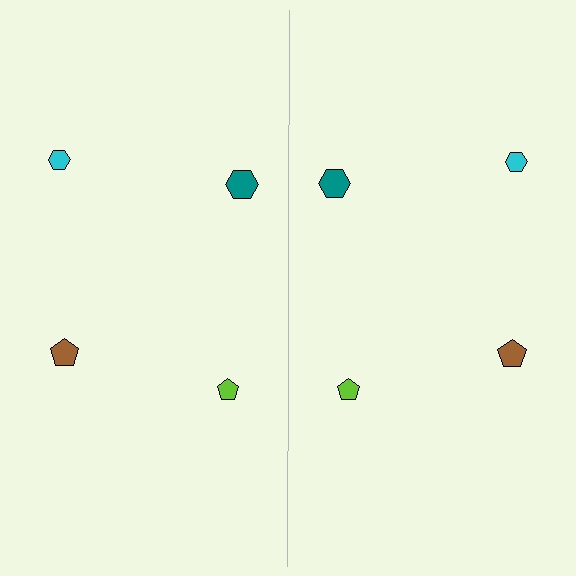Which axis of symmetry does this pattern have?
The pattern has a vertical axis of symmetry running through the center of the image.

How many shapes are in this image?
There are 8 shapes in this image.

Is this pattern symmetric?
Yes, this pattern has bilateral (reflection) symmetry.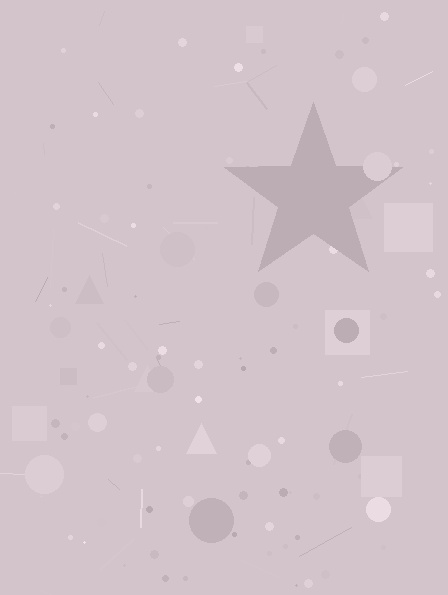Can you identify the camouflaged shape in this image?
The camouflaged shape is a star.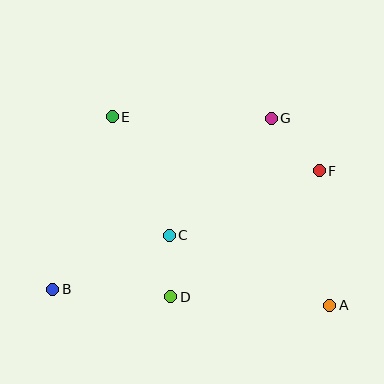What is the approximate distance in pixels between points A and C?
The distance between A and C is approximately 175 pixels.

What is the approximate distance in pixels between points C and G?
The distance between C and G is approximately 155 pixels.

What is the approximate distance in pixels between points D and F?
The distance between D and F is approximately 195 pixels.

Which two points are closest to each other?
Points C and D are closest to each other.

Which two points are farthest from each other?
Points B and F are farthest from each other.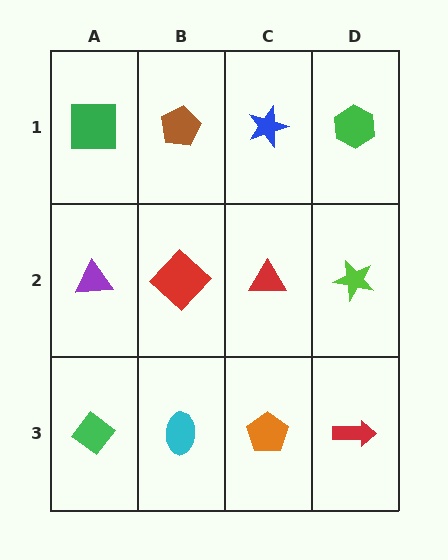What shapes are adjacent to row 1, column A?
A purple triangle (row 2, column A), a brown pentagon (row 1, column B).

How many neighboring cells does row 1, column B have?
3.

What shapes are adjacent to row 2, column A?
A green square (row 1, column A), a green diamond (row 3, column A), a red diamond (row 2, column B).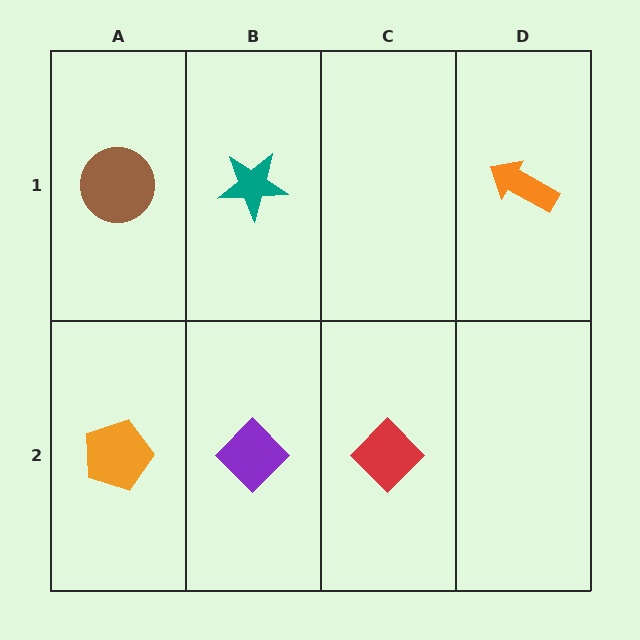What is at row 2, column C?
A red diamond.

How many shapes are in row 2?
3 shapes.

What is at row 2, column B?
A purple diamond.